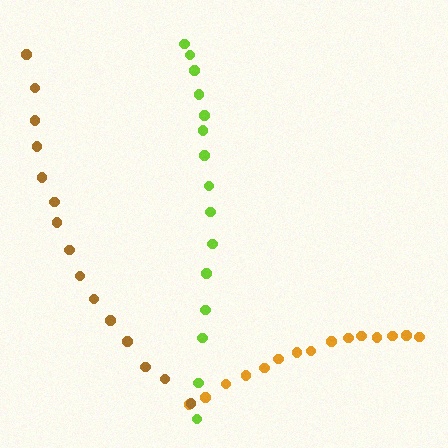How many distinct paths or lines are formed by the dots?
There are 3 distinct paths.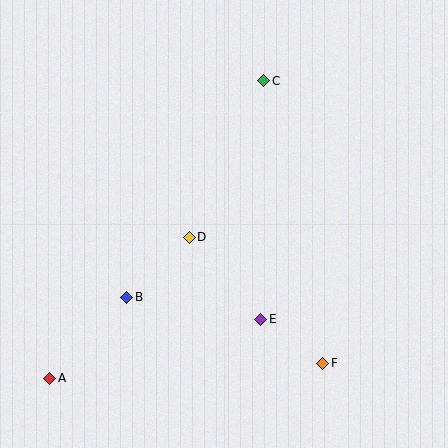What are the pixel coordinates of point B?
Point B is at (127, 297).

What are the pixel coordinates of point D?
Point D is at (189, 237).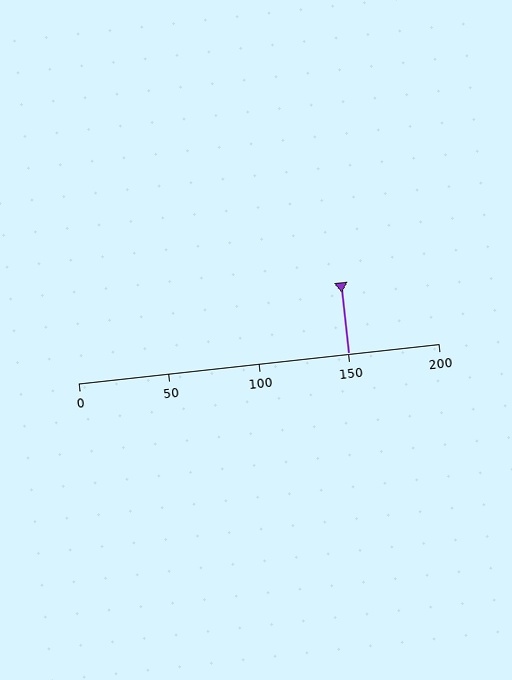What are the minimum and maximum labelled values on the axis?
The axis runs from 0 to 200.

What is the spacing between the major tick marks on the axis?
The major ticks are spaced 50 apart.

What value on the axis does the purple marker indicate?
The marker indicates approximately 150.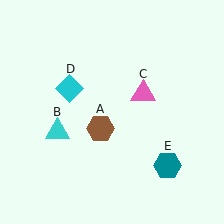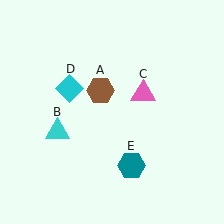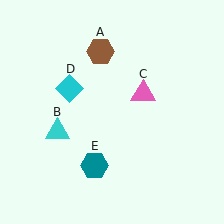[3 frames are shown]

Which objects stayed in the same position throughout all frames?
Cyan triangle (object B) and pink triangle (object C) and cyan diamond (object D) remained stationary.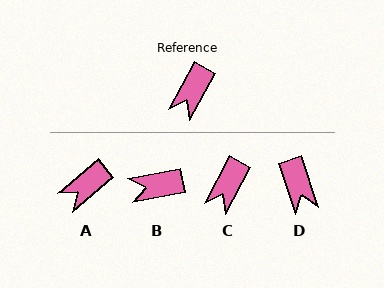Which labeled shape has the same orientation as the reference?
C.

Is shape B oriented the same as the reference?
No, it is off by about 51 degrees.